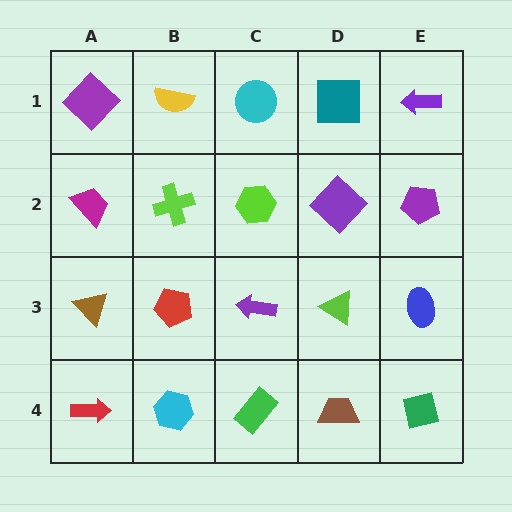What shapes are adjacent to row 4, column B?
A red pentagon (row 3, column B), a red arrow (row 4, column A), a green rectangle (row 4, column C).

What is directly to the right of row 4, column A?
A cyan hexagon.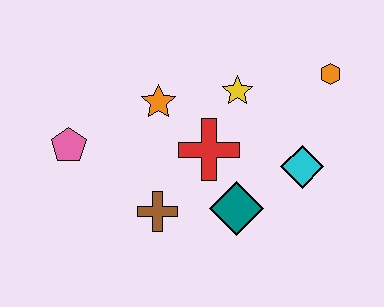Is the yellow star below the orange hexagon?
Yes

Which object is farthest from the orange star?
The orange hexagon is farthest from the orange star.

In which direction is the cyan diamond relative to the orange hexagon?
The cyan diamond is below the orange hexagon.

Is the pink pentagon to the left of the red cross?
Yes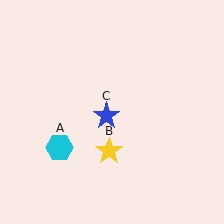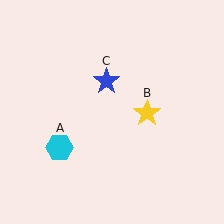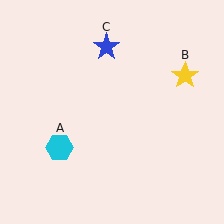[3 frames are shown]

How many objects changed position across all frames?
2 objects changed position: yellow star (object B), blue star (object C).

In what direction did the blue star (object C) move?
The blue star (object C) moved up.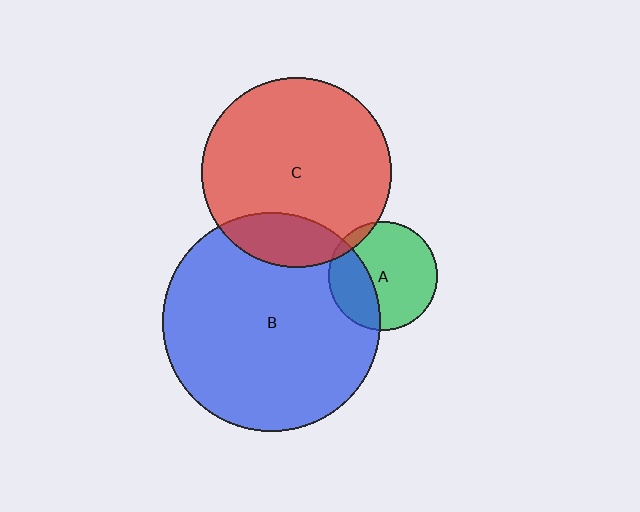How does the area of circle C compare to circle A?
Approximately 3.0 times.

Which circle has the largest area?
Circle B (blue).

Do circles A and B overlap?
Yes.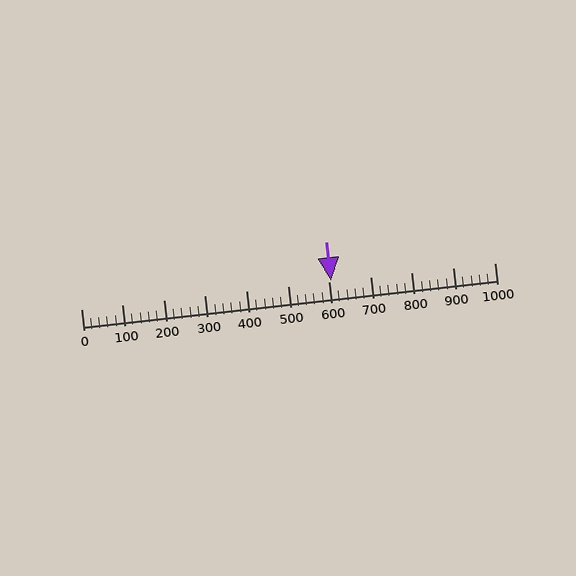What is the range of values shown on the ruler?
The ruler shows values from 0 to 1000.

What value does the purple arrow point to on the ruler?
The purple arrow points to approximately 604.